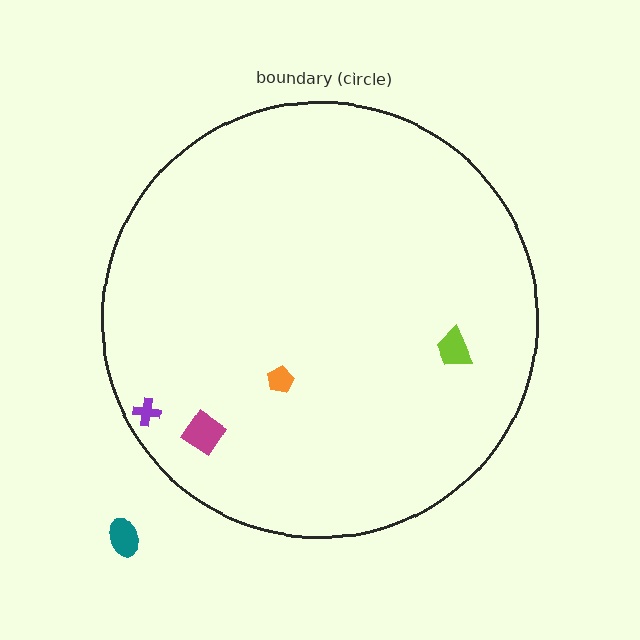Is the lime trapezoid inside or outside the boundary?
Inside.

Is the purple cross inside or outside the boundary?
Inside.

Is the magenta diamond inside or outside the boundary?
Inside.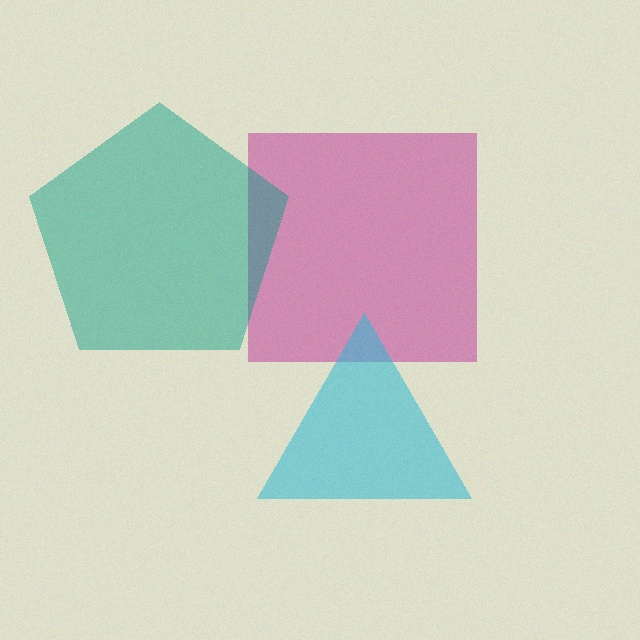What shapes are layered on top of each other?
The layered shapes are: a magenta square, a teal pentagon, a cyan triangle.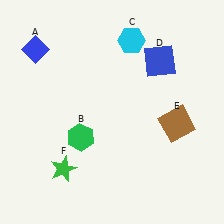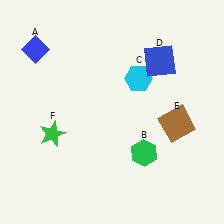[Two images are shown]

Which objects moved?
The objects that moved are: the green hexagon (B), the cyan hexagon (C), the green star (F).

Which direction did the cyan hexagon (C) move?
The cyan hexagon (C) moved down.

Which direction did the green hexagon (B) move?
The green hexagon (B) moved right.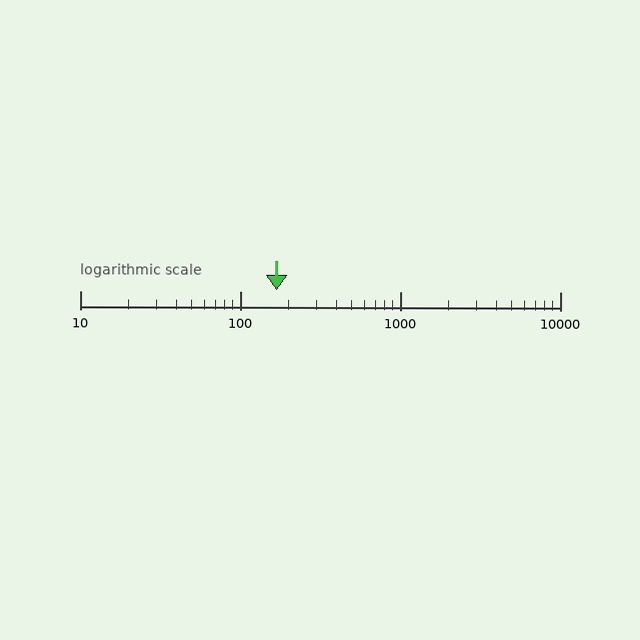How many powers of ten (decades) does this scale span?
The scale spans 3 decades, from 10 to 10000.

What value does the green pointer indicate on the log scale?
The pointer indicates approximately 170.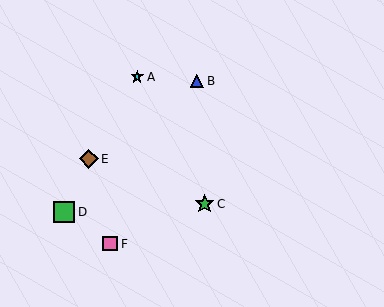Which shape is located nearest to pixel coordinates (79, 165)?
The brown diamond (labeled E) at (89, 159) is nearest to that location.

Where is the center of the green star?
The center of the green star is at (205, 204).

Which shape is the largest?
The green square (labeled D) is the largest.